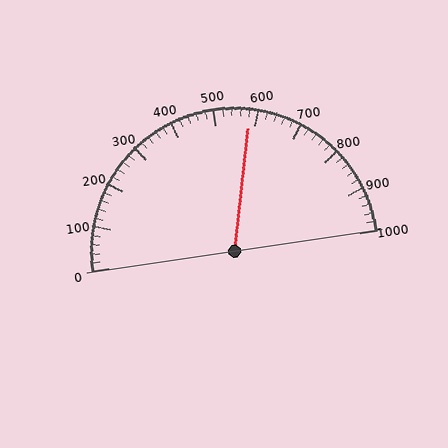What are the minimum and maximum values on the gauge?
The gauge ranges from 0 to 1000.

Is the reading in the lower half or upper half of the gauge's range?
The reading is in the upper half of the range (0 to 1000).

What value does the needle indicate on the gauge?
The needle indicates approximately 580.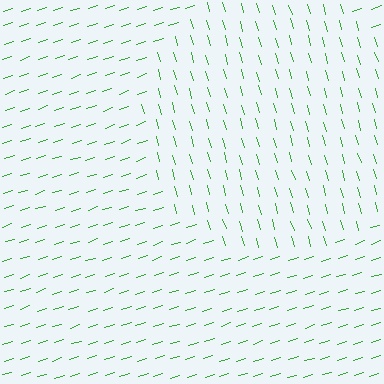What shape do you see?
I see a circle.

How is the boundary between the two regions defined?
The boundary is defined purely by a change in line orientation (approximately 88 degrees difference). All lines are the same color and thickness.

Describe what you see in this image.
The image is filled with small green line segments. A circle region in the image has lines oriented differently from the surrounding lines, creating a visible texture boundary.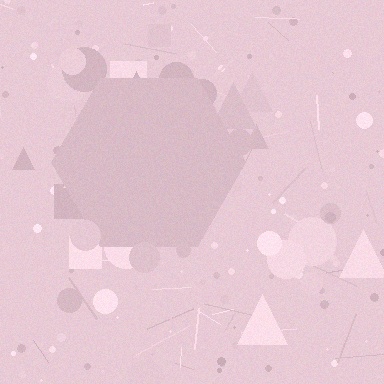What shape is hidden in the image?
A hexagon is hidden in the image.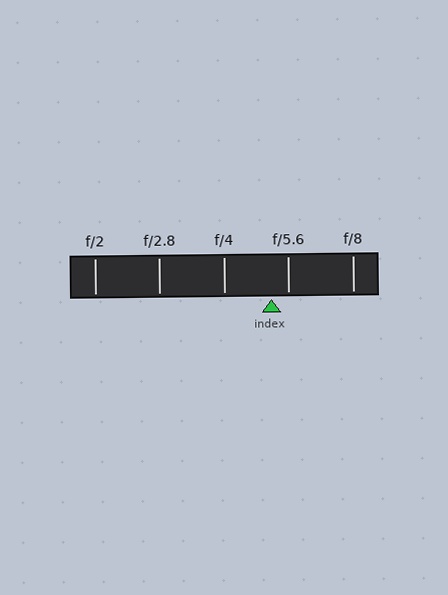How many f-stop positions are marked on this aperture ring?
There are 5 f-stop positions marked.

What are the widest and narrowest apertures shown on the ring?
The widest aperture shown is f/2 and the narrowest is f/8.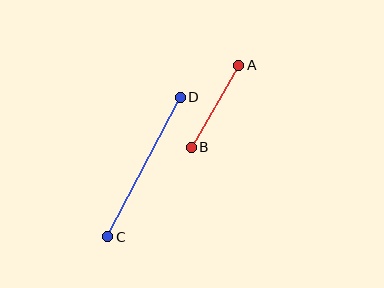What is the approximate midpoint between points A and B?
The midpoint is at approximately (215, 106) pixels.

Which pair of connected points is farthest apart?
Points C and D are farthest apart.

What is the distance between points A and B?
The distance is approximately 95 pixels.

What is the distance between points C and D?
The distance is approximately 157 pixels.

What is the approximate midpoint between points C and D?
The midpoint is at approximately (144, 167) pixels.